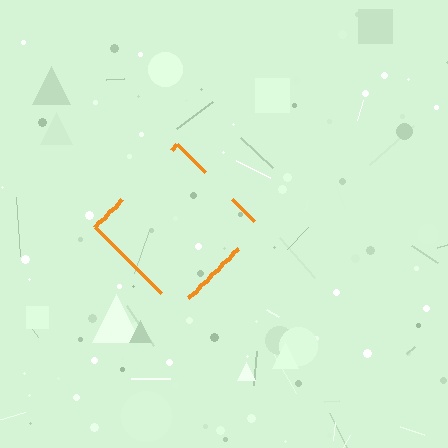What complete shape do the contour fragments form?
The contour fragments form a diamond.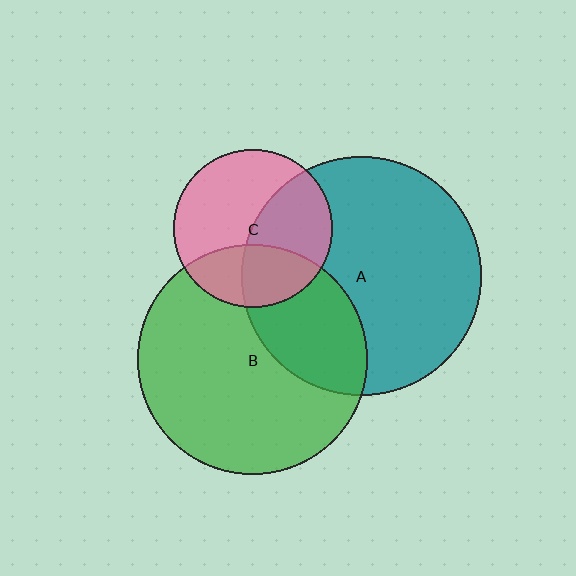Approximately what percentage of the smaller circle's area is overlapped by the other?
Approximately 45%.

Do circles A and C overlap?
Yes.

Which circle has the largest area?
Circle A (teal).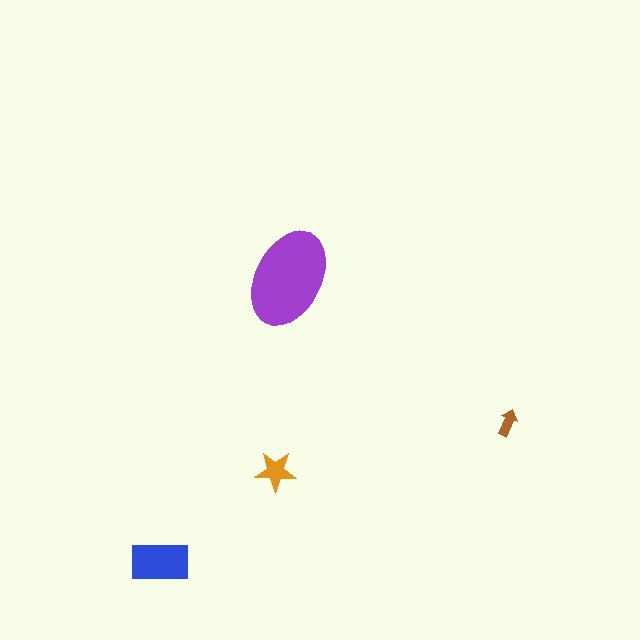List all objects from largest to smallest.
The purple ellipse, the blue rectangle, the orange star, the brown arrow.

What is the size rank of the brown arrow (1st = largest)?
4th.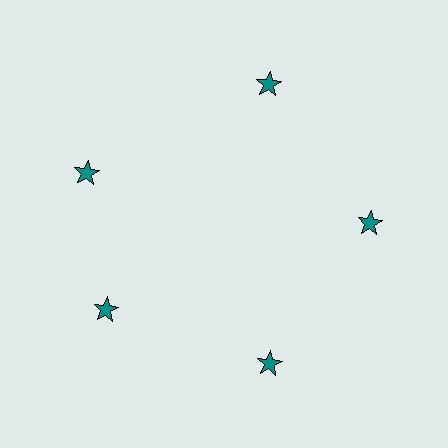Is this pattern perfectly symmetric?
No. The 5 teal stars are arranged in a ring, but one element near the 10 o'clock position is rotated out of alignment along the ring, breaking the 5-fold rotational symmetry.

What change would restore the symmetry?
The symmetry would be restored by rotating it back into even spacing with its neighbors so that all 5 stars sit at equal angles and equal distance from the center.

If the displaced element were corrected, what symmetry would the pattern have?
It would have 5-fold rotational symmetry — the pattern would map onto itself every 72 degrees.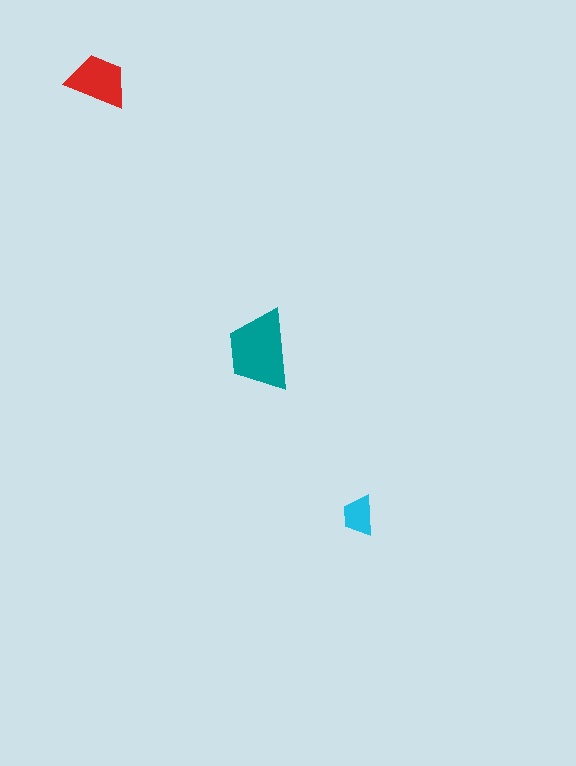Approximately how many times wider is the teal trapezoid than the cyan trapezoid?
About 2 times wider.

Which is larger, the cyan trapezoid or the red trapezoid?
The red one.